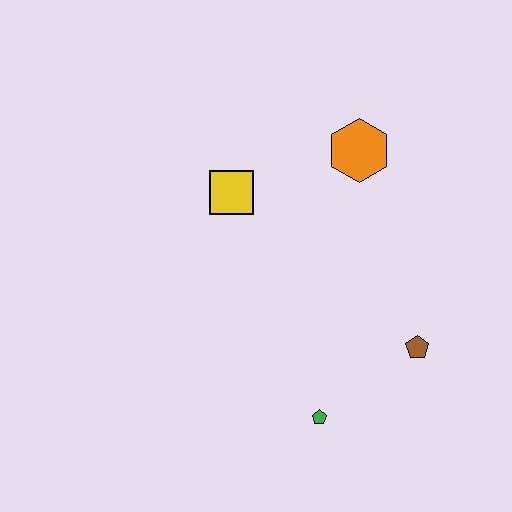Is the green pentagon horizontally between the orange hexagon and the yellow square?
Yes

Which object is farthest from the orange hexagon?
The green pentagon is farthest from the orange hexagon.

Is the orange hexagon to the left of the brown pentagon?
Yes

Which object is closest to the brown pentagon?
The green pentagon is closest to the brown pentagon.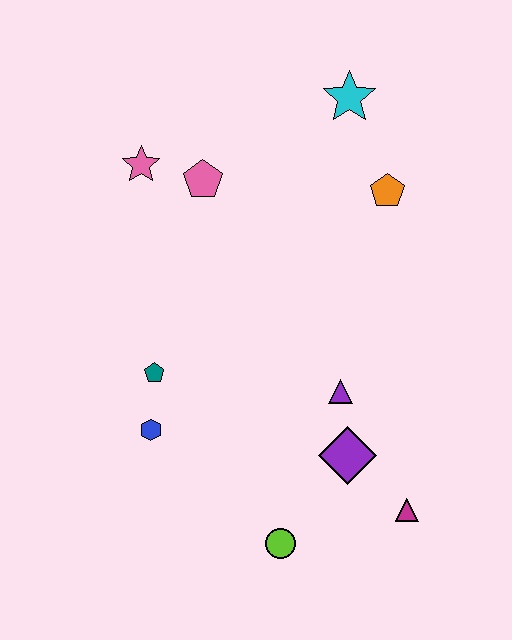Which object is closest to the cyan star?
The orange pentagon is closest to the cyan star.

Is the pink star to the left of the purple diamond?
Yes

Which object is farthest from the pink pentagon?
The magenta triangle is farthest from the pink pentagon.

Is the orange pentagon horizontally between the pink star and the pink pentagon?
No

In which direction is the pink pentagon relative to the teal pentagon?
The pink pentagon is above the teal pentagon.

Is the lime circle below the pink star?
Yes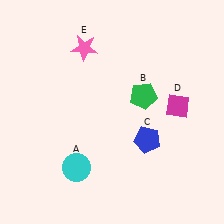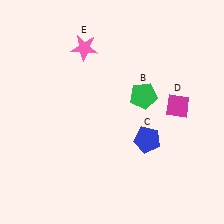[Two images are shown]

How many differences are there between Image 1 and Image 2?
There is 1 difference between the two images.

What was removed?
The cyan circle (A) was removed in Image 2.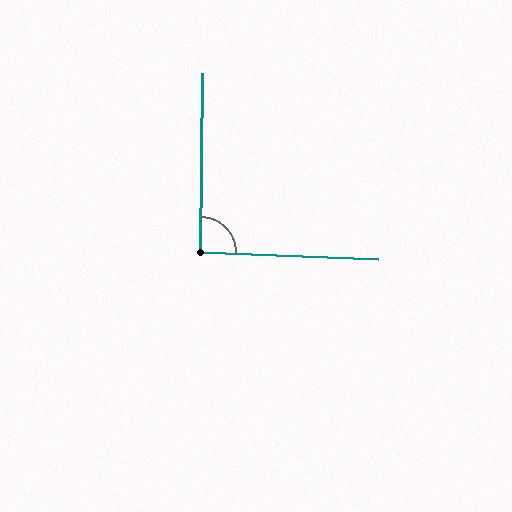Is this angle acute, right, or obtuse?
It is approximately a right angle.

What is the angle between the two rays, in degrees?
Approximately 92 degrees.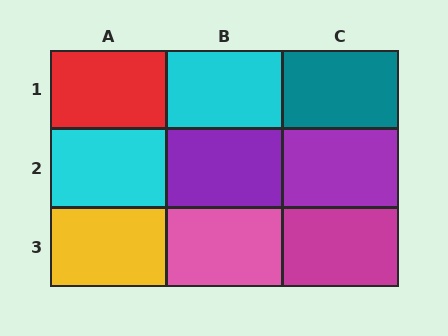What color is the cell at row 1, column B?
Cyan.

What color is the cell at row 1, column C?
Teal.